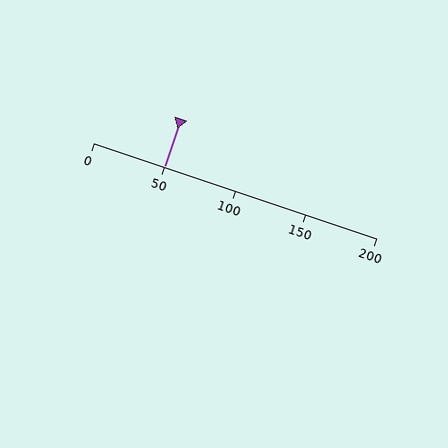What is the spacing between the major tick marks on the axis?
The major ticks are spaced 50 apart.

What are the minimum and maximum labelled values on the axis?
The axis runs from 0 to 200.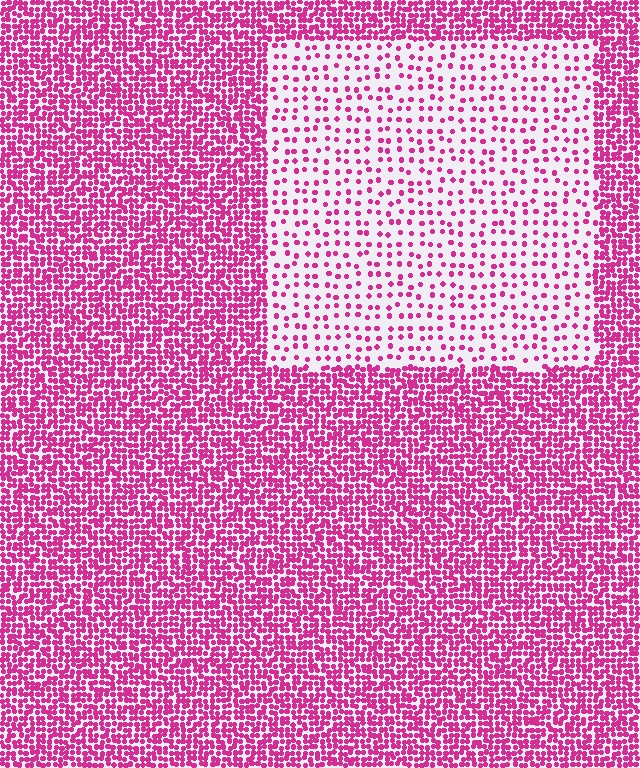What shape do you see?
I see a rectangle.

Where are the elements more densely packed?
The elements are more densely packed outside the rectangle boundary.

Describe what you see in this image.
The image contains small magenta elements arranged at two different densities. A rectangle-shaped region is visible where the elements are less densely packed than the surrounding area.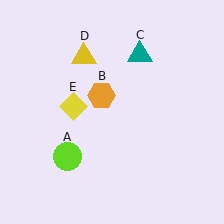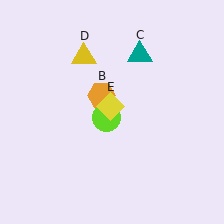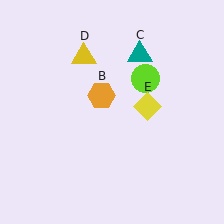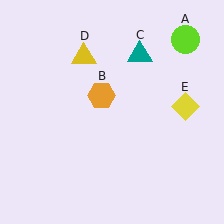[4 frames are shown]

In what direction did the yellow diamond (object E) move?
The yellow diamond (object E) moved right.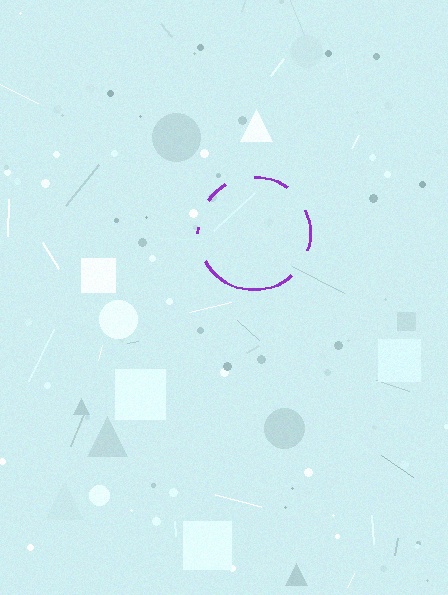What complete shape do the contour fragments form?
The contour fragments form a circle.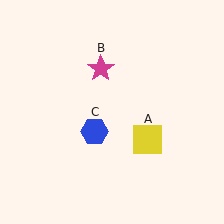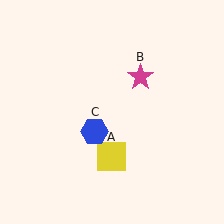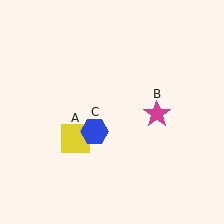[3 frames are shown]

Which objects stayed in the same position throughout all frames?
Blue hexagon (object C) remained stationary.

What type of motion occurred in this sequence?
The yellow square (object A), magenta star (object B) rotated clockwise around the center of the scene.